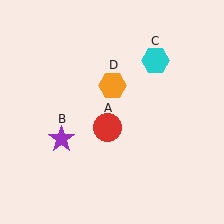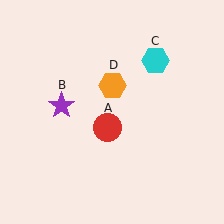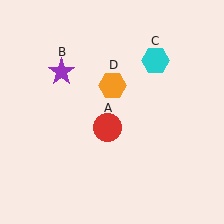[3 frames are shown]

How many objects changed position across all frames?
1 object changed position: purple star (object B).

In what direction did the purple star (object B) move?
The purple star (object B) moved up.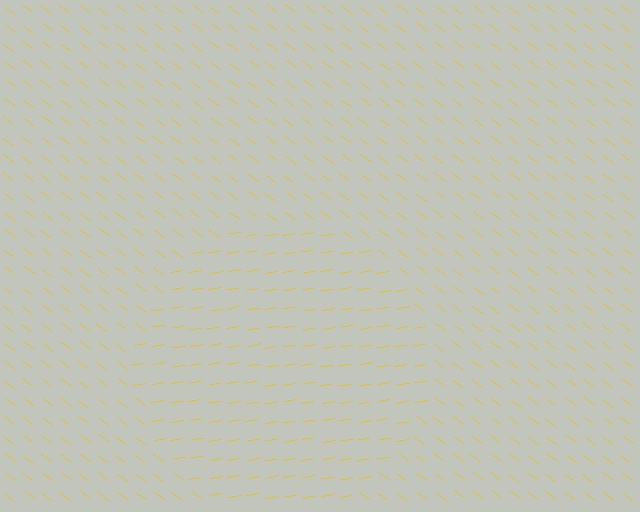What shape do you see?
I see a circle.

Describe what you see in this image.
The image is filled with small yellow line segments. A circle region in the image has lines oriented differently from the surrounding lines, creating a visible texture boundary.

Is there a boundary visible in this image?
Yes, there is a texture boundary formed by a change in line orientation.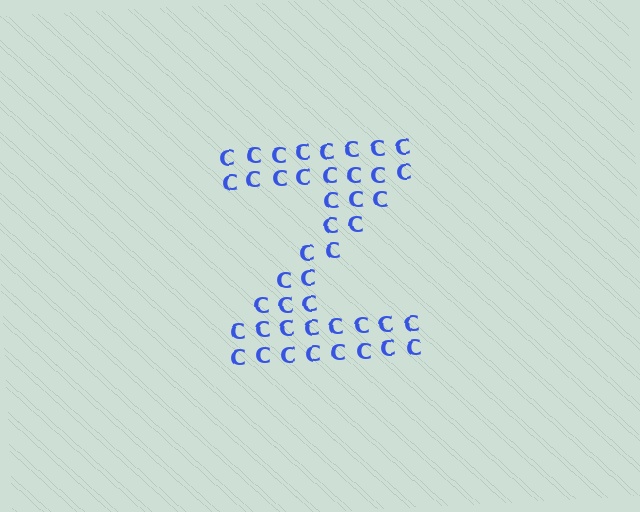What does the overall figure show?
The overall figure shows the letter Z.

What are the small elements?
The small elements are letter C's.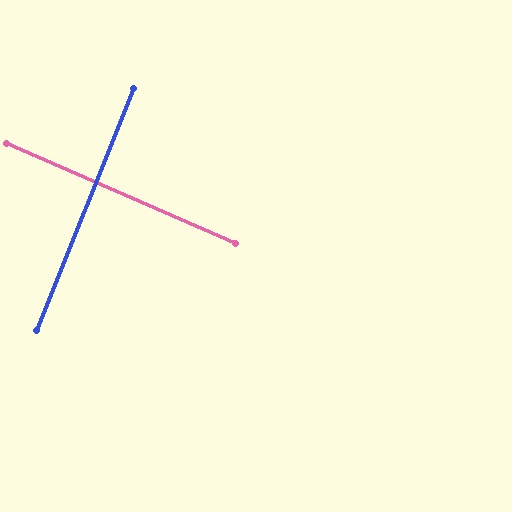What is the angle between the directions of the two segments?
Approximately 88 degrees.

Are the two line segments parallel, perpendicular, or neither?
Perpendicular — they meet at approximately 88°.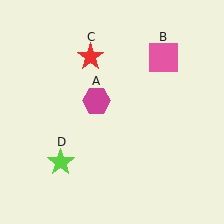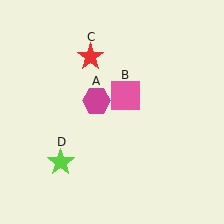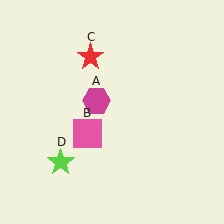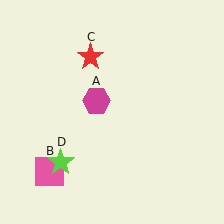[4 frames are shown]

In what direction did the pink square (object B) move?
The pink square (object B) moved down and to the left.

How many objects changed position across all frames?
1 object changed position: pink square (object B).